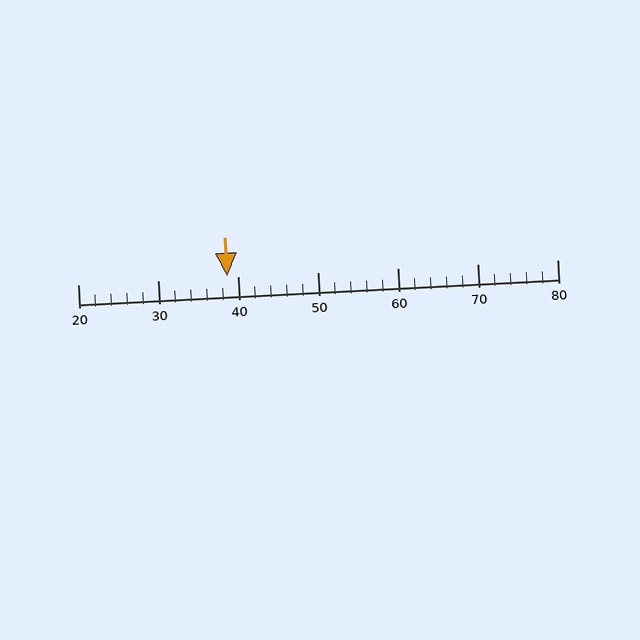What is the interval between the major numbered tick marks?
The major tick marks are spaced 10 units apart.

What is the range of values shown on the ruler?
The ruler shows values from 20 to 80.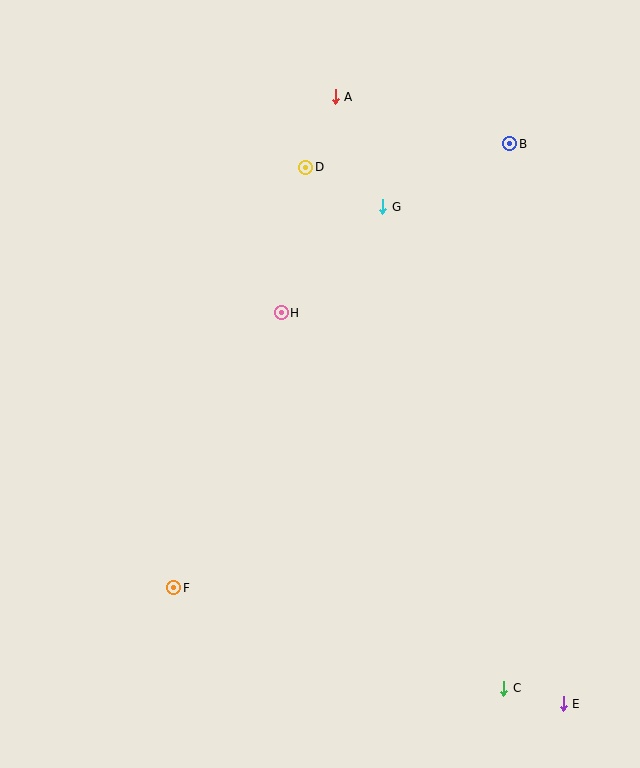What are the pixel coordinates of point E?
Point E is at (563, 704).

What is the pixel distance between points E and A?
The distance between E and A is 649 pixels.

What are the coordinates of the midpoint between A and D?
The midpoint between A and D is at (320, 132).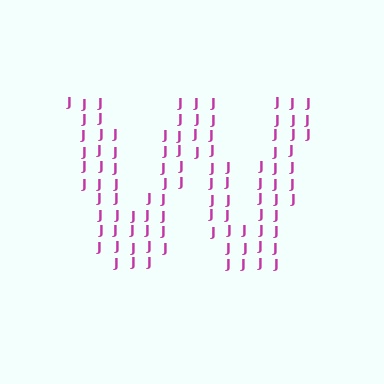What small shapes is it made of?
It is made of small letter J's.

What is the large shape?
The large shape is the letter W.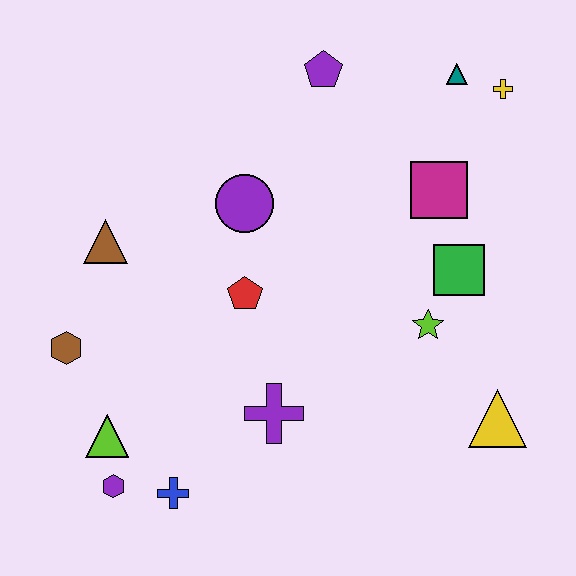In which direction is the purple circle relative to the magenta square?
The purple circle is to the left of the magenta square.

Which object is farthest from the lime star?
The brown hexagon is farthest from the lime star.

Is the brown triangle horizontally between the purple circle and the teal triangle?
No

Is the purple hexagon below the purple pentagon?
Yes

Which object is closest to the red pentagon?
The purple circle is closest to the red pentagon.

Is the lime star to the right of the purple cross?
Yes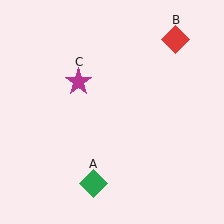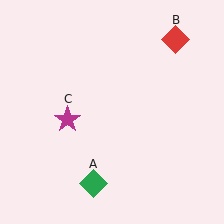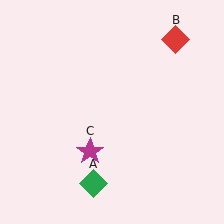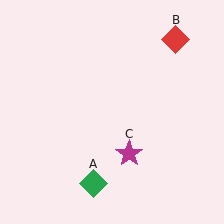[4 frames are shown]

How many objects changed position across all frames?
1 object changed position: magenta star (object C).